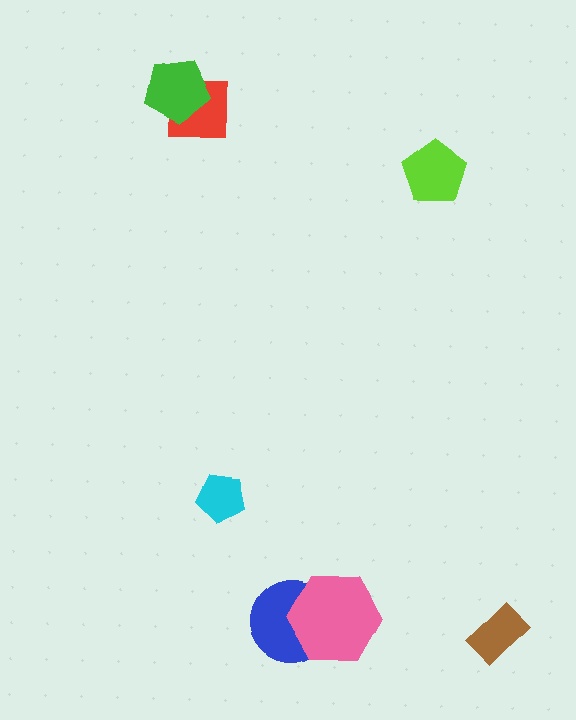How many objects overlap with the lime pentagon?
0 objects overlap with the lime pentagon.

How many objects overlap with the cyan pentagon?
0 objects overlap with the cyan pentagon.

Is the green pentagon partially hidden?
No, no other shape covers it.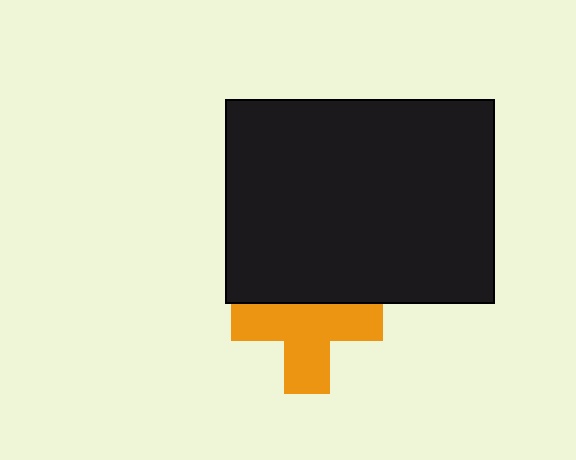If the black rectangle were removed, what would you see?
You would see the complete orange cross.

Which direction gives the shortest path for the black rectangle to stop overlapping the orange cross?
Moving up gives the shortest separation.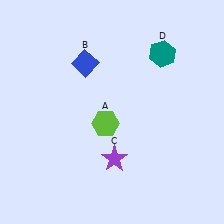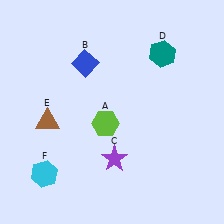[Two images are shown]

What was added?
A brown triangle (E), a cyan hexagon (F) were added in Image 2.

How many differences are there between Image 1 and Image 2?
There are 2 differences between the two images.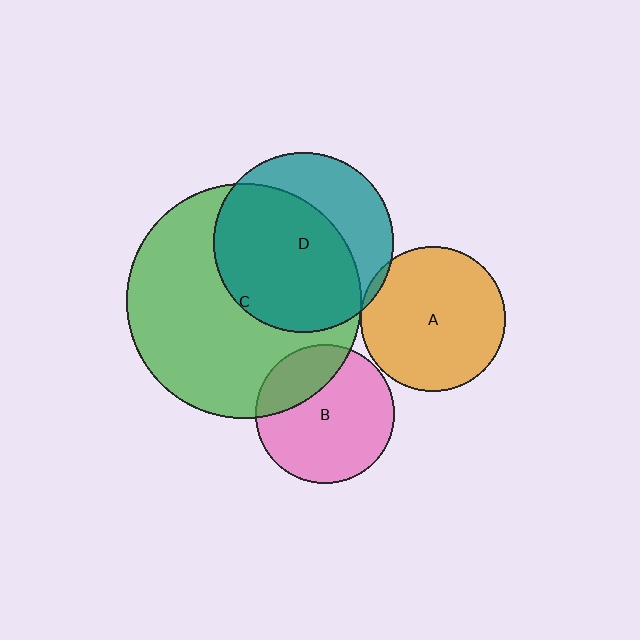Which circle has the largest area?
Circle C (green).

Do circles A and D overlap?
Yes.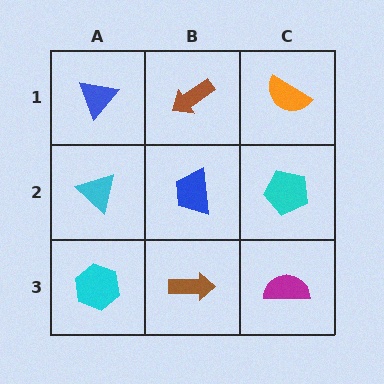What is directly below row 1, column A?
A cyan triangle.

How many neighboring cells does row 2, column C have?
3.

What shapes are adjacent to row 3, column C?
A cyan pentagon (row 2, column C), a brown arrow (row 3, column B).